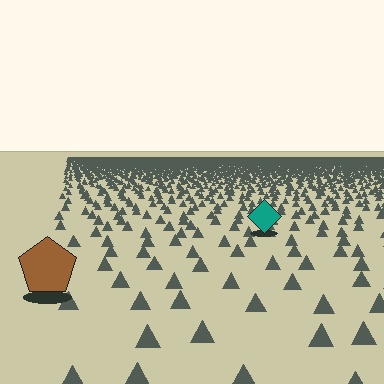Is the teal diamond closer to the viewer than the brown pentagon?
No. The brown pentagon is closer — you can tell from the texture gradient: the ground texture is coarser near it.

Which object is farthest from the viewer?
The teal diamond is farthest from the viewer. It appears smaller and the ground texture around it is denser.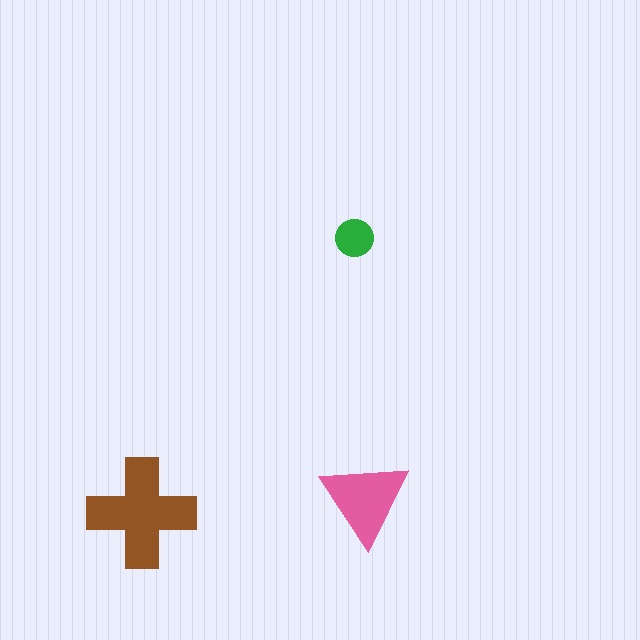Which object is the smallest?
The green circle.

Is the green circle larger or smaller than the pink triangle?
Smaller.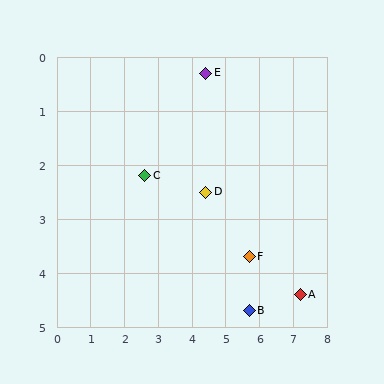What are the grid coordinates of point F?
Point F is at approximately (5.7, 3.7).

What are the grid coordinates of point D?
Point D is at approximately (4.4, 2.5).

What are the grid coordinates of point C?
Point C is at approximately (2.6, 2.2).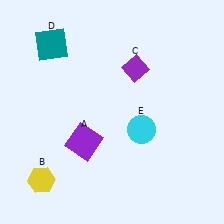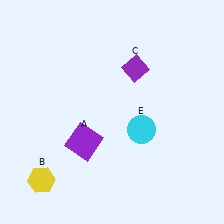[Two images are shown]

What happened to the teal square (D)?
The teal square (D) was removed in Image 2. It was in the top-left area of Image 1.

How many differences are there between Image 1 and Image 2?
There is 1 difference between the two images.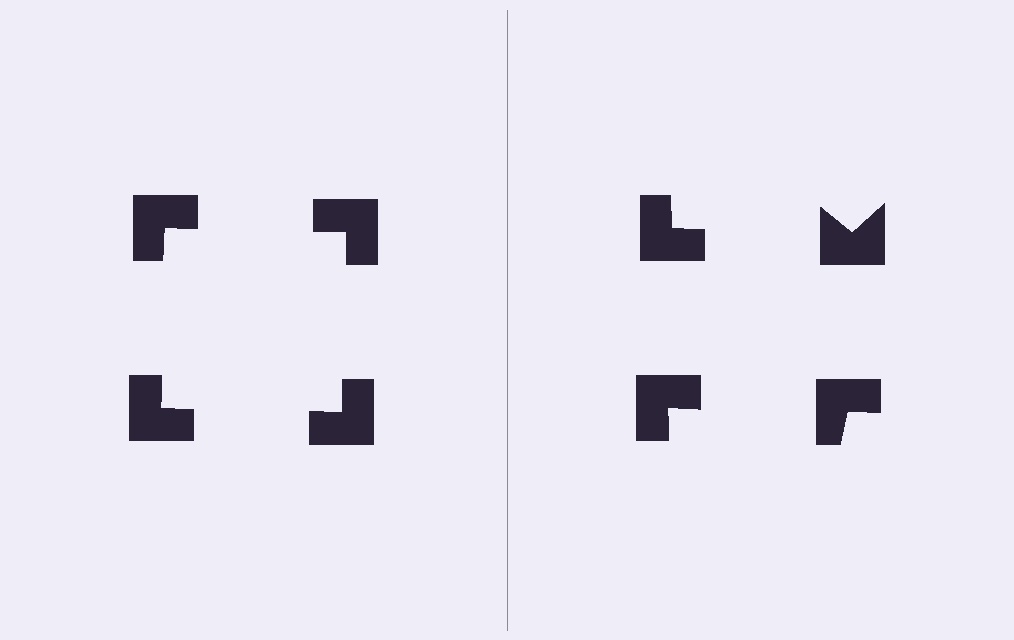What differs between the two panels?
The notched squares are positioned identically on both sides; only the wedge orientations differ. On the left they align to a square; on the right they are misaligned.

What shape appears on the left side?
An illusory square.